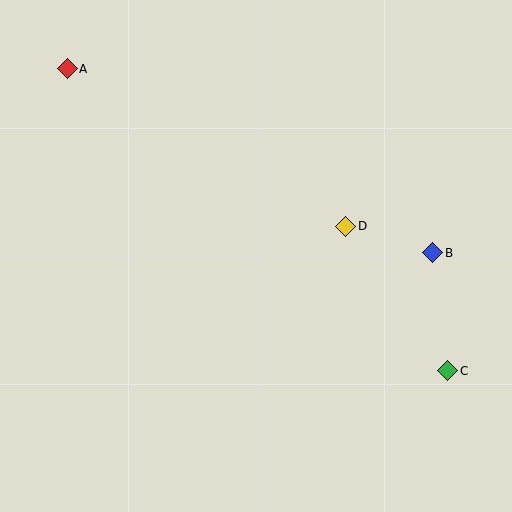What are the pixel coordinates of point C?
Point C is at (448, 371).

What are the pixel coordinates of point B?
Point B is at (433, 253).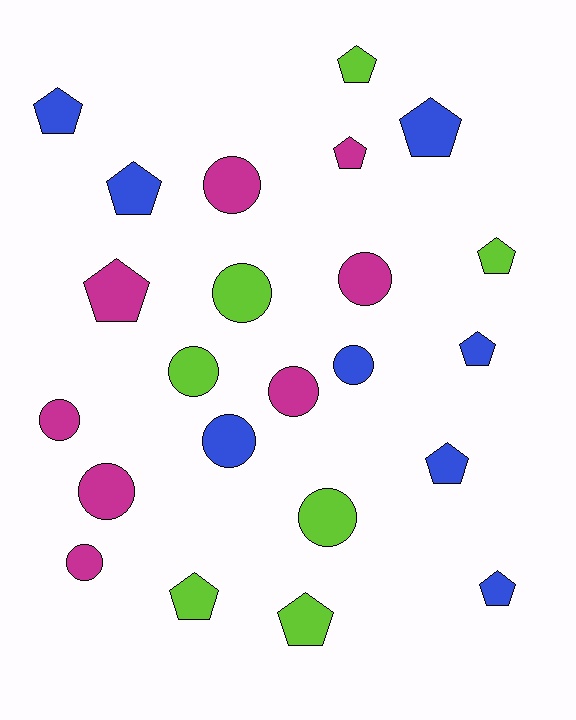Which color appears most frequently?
Blue, with 8 objects.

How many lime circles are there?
There are 3 lime circles.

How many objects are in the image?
There are 23 objects.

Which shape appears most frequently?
Pentagon, with 12 objects.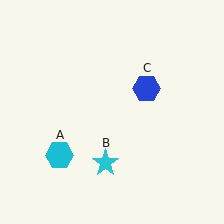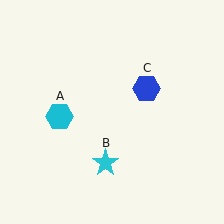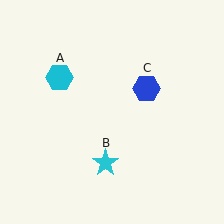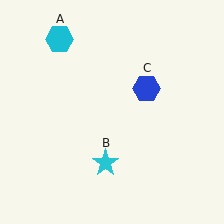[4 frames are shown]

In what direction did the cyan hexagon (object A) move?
The cyan hexagon (object A) moved up.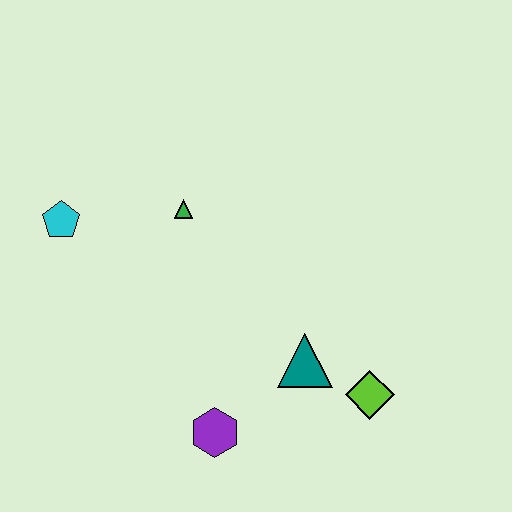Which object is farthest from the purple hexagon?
The cyan pentagon is farthest from the purple hexagon.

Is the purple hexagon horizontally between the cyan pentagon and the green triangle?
No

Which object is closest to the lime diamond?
The teal triangle is closest to the lime diamond.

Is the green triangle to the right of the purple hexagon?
No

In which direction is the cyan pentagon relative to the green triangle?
The cyan pentagon is to the left of the green triangle.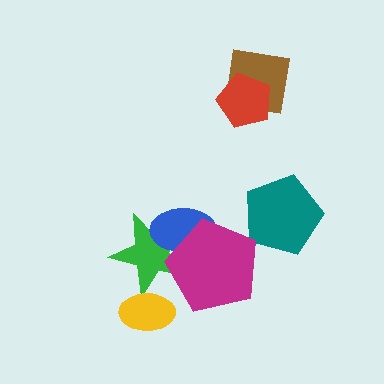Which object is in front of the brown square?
The red pentagon is in front of the brown square.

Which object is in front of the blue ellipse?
The magenta pentagon is in front of the blue ellipse.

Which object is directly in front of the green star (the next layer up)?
The yellow ellipse is directly in front of the green star.